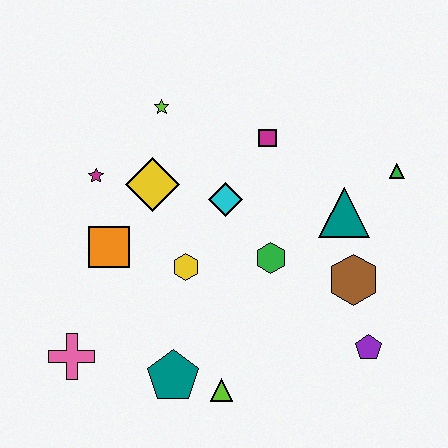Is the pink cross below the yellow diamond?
Yes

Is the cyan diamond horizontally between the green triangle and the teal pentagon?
Yes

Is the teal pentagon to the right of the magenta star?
Yes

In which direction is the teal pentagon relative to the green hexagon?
The teal pentagon is below the green hexagon.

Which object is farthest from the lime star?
The purple pentagon is farthest from the lime star.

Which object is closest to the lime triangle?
The teal pentagon is closest to the lime triangle.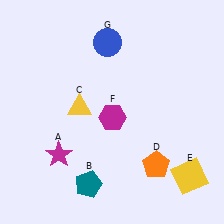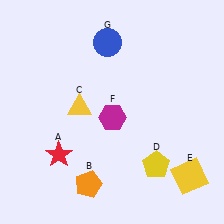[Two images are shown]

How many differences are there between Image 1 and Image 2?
There are 3 differences between the two images.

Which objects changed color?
A changed from magenta to red. B changed from teal to orange. D changed from orange to yellow.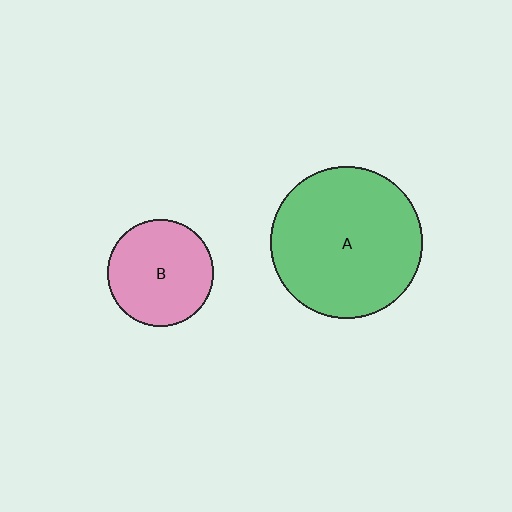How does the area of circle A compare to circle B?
Approximately 2.0 times.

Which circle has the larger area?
Circle A (green).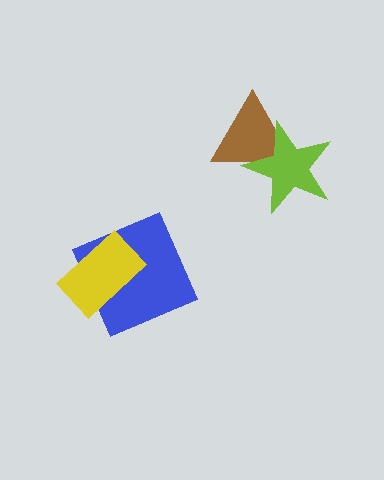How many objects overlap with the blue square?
1 object overlaps with the blue square.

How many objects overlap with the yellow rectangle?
1 object overlaps with the yellow rectangle.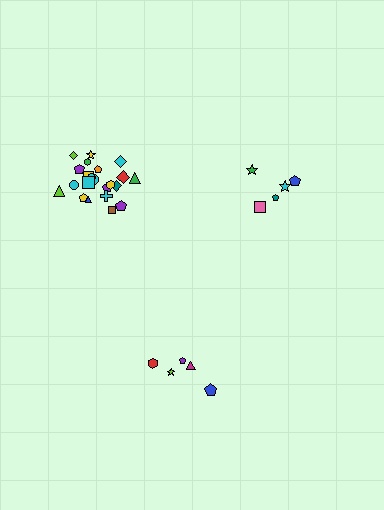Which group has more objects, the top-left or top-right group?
The top-left group.